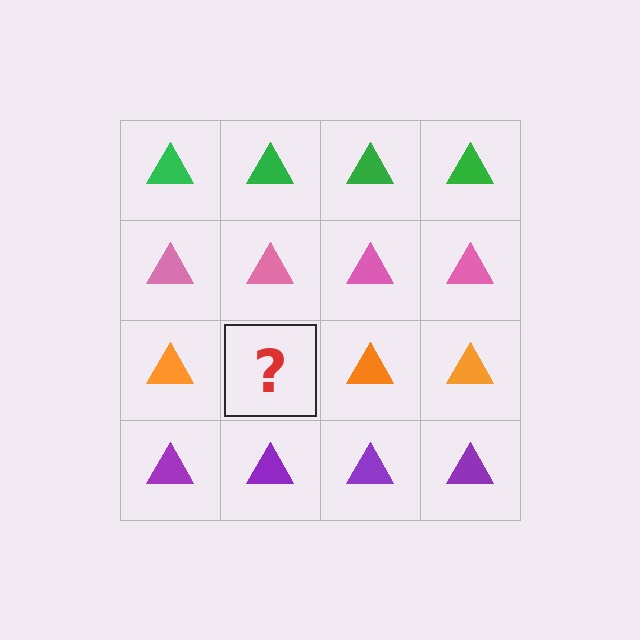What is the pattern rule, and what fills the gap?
The rule is that each row has a consistent color. The gap should be filled with an orange triangle.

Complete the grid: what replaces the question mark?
The question mark should be replaced with an orange triangle.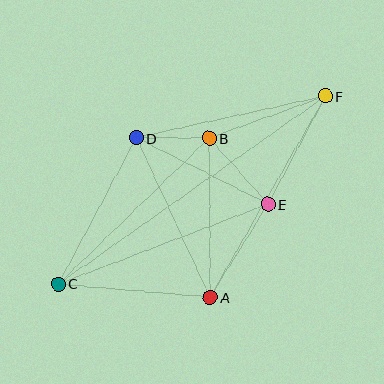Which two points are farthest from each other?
Points C and F are farthest from each other.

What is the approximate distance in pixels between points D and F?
The distance between D and F is approximately 194 pixels.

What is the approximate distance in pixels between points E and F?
The distance between E and F is approximately 122 pixels.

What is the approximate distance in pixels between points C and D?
The distance between C and D is approximately 166 pixels.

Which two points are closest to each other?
Points B and D are closest to each other.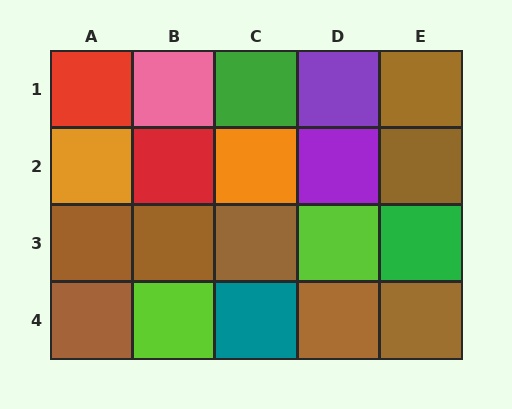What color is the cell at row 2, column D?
Purple.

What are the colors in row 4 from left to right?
Brown, lime, teal, brown, brown.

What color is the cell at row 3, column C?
Brown.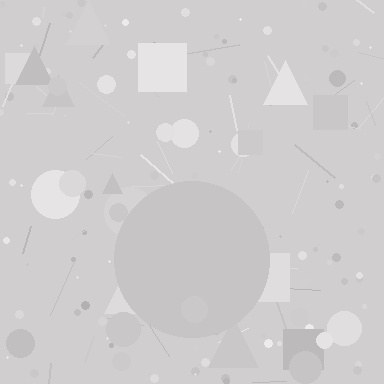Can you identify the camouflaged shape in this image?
The camouflaged shape is a circle.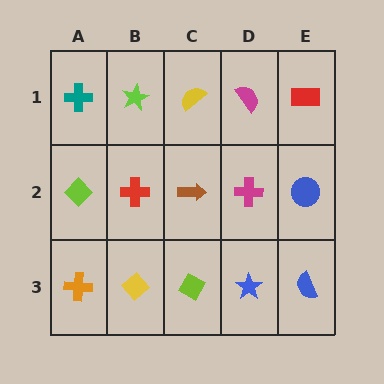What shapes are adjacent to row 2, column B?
A lime star (row 1, column B), a yellow diamond (row 3, column B), a lime diamond (row 2, column A), a brown arrow (row 2, column C).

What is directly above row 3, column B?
A red cross.